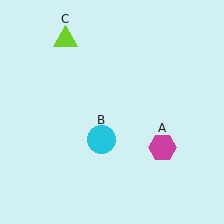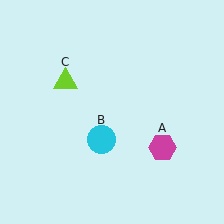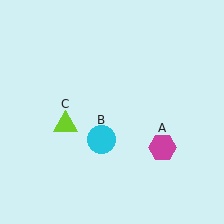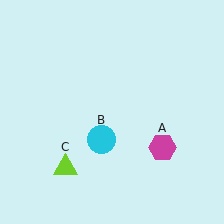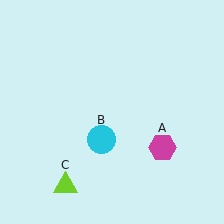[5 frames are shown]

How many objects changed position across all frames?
1 object changed position: lime triangle (object C).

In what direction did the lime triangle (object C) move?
The lime triangle (object C) moved down.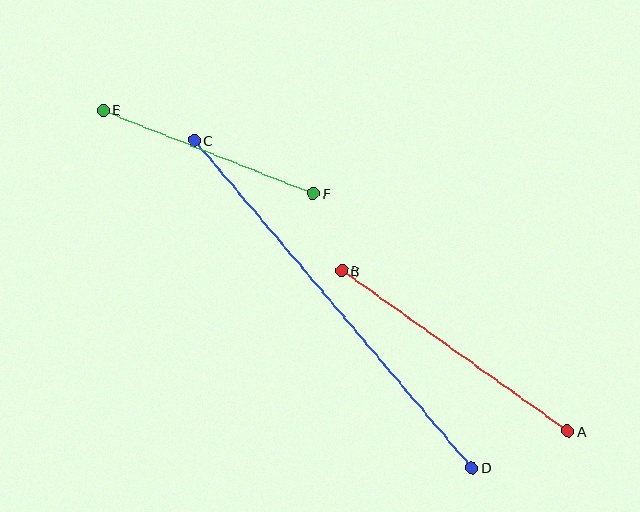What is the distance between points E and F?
The distance is approximately 226 pixels.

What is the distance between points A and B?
The distance is approximately 277 pixels.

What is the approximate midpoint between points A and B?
The midpoint is at approximately (455, 351) pixels.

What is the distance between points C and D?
The distance is approximately 430 pixels.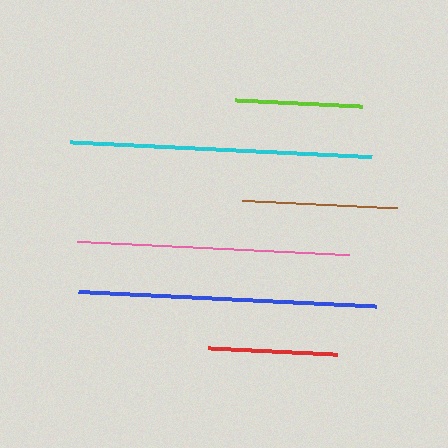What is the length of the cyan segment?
The cyan segment is approximately 302 pixels long.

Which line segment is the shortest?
The lime line is the shortest at approximately 128 pixels.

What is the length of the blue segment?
The blue segment is approximately 299 pixels long.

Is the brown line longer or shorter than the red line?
The brown line is longer than the red line.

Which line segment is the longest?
The cyan line is the longest at approximately 302 pixels.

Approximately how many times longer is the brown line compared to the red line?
The brown line is approximately 1.2 times the length of the red line.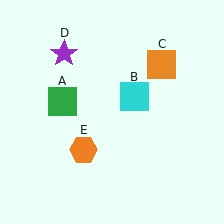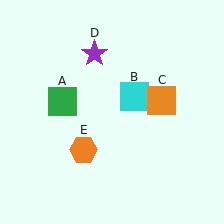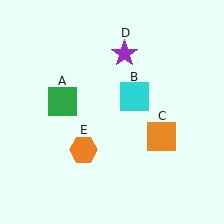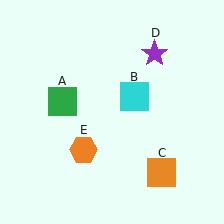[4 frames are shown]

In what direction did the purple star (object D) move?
The purple star (object D) moved right.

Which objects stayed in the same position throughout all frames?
Green square (object A) and cyan square (object B) and orange hexagon (object E) remained stationary.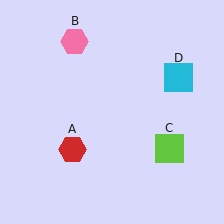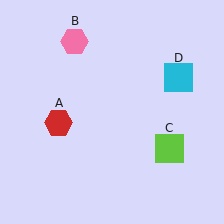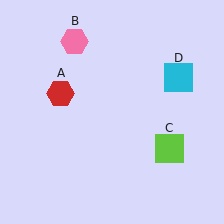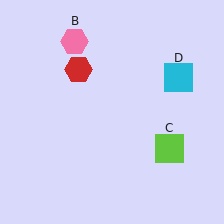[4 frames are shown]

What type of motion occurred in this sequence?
The red hexagon (object A) rotated clockwise around the center of the scene.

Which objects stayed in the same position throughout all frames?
Pink hexagon (object B) and lime square (object C) and cyan square (object D) remained stationary.